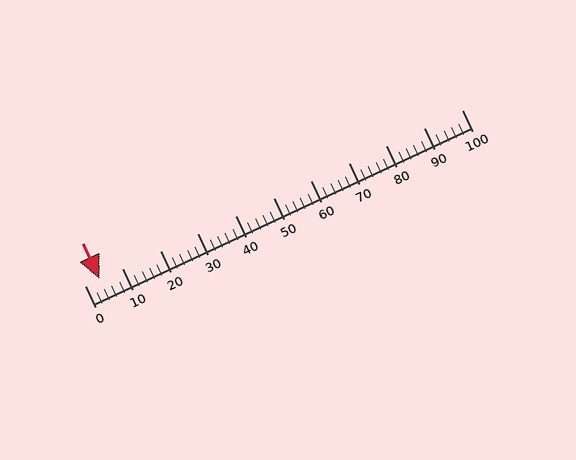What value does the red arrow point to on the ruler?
The red arrow points to approximately 4.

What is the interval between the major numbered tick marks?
The major tick marks are spaced 10 units apart.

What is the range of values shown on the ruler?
The ruler shows values from 0 to 100.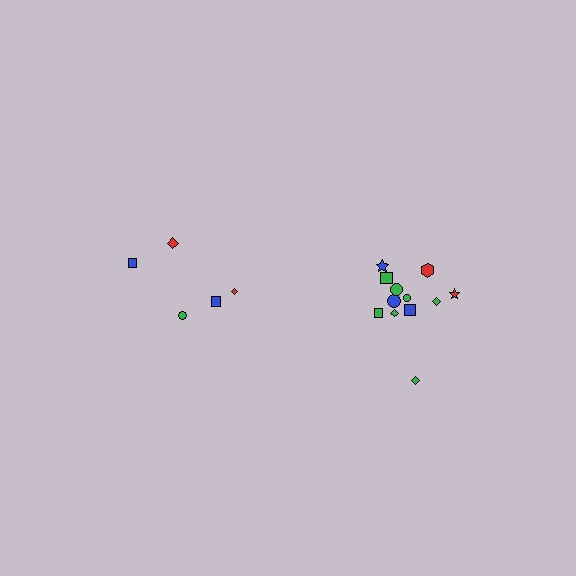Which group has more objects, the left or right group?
The right group.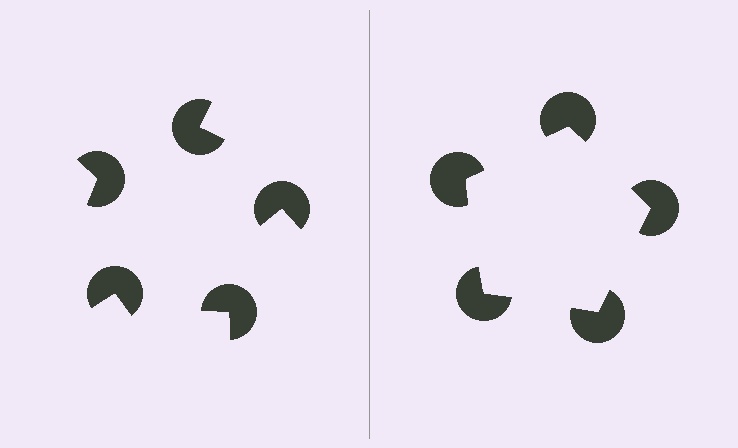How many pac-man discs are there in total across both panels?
10 — 5 on each side.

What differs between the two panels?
The pac-man discs are positioned identically on both sides; only the wedge orientations differ. On the right they align to a pentagon; on the left they are misaligned.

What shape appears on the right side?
An illusory pentagon.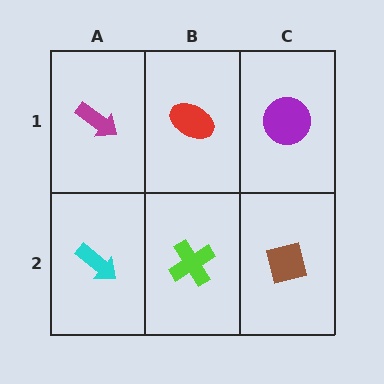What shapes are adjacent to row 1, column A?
A cyan arrow (row 2, column A), a red ellipse (row 1, column B).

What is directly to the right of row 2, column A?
A lime cross.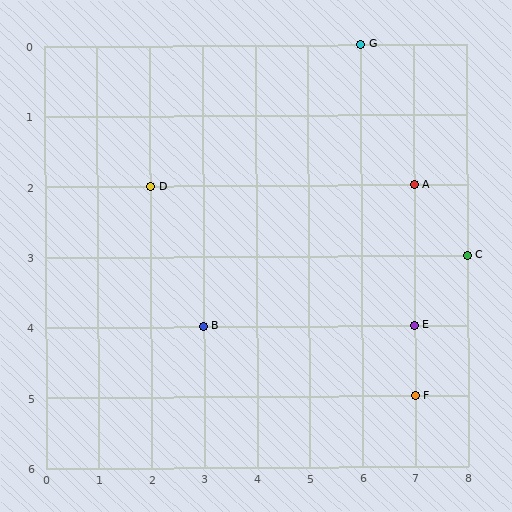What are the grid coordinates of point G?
Point G is at grid coordinates (6, 0).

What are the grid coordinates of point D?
Point D is at grid coordinates (2, 2).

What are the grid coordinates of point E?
Point E is at grid coordinates (7, 4).